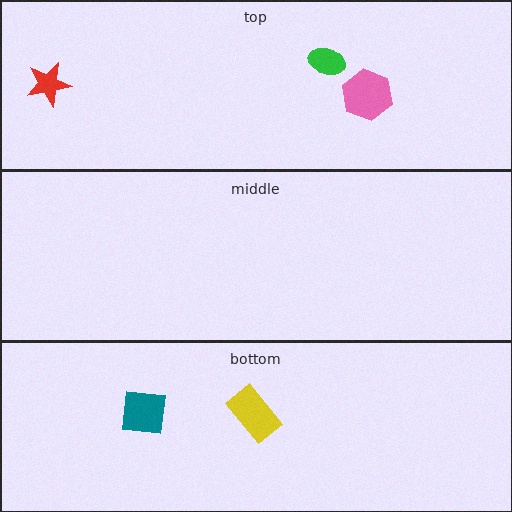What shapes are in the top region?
The green ellipse, the pink hexagon, the red star.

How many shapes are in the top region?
3.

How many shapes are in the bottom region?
2.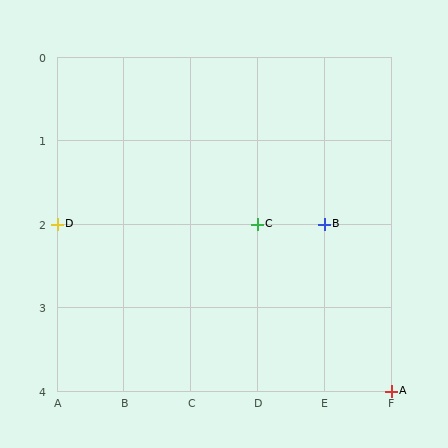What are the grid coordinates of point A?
Point A is at grid coordinates (F, 4).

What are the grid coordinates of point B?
Point B is at grid coordinates (E, 2).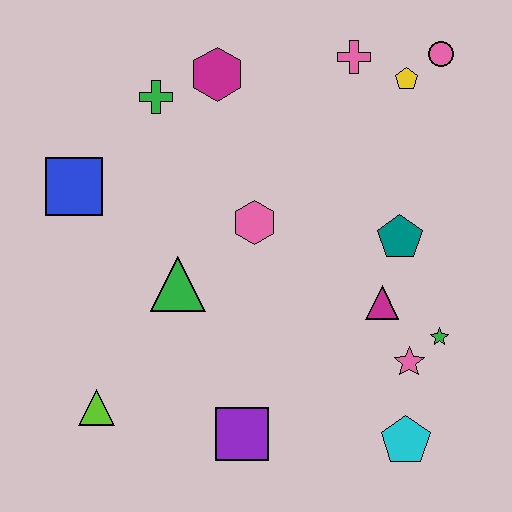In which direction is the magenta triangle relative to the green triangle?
The magenta triangle is to the right of the green triangle.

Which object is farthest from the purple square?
The pink circle is farthest from the purple square.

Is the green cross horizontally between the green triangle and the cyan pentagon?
No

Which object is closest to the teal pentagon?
The magenta triangle is closest to the teal pentagon.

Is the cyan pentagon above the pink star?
No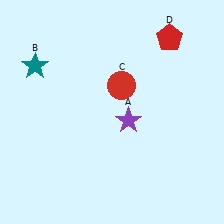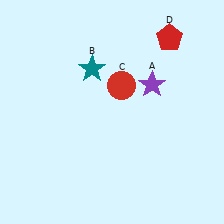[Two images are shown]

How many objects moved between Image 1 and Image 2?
2 objects moved between the two images.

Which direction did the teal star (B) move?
The teal star (B) moved right.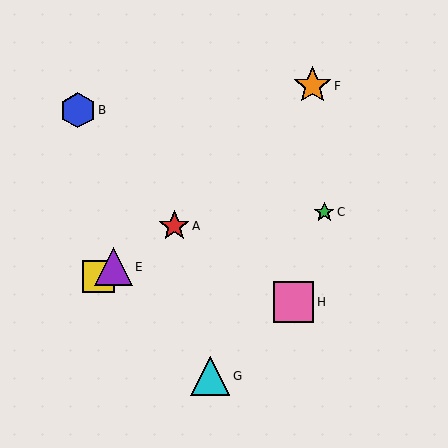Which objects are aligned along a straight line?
Objects A, D, E are aligned along a straight line.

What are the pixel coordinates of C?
Object C is at (324, 212).